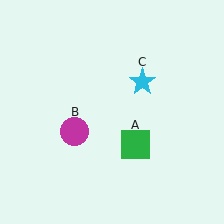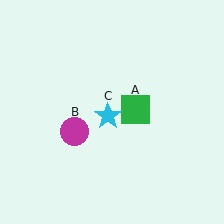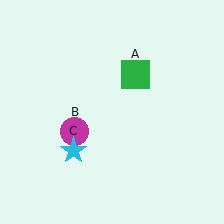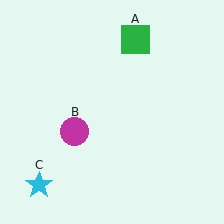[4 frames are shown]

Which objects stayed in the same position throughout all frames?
Magenta circle (object B) remained stationary.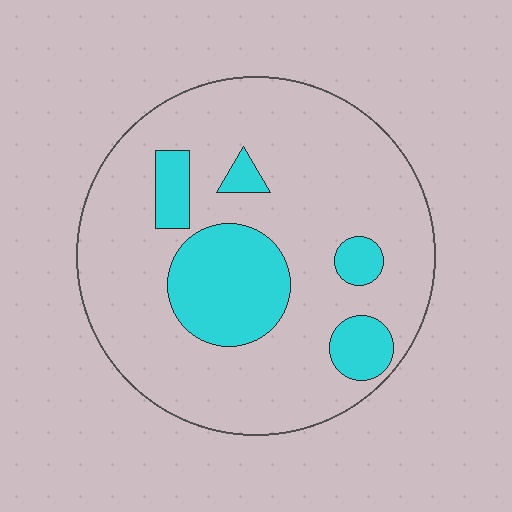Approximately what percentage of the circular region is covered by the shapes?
Approximately 20%.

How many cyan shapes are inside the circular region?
5.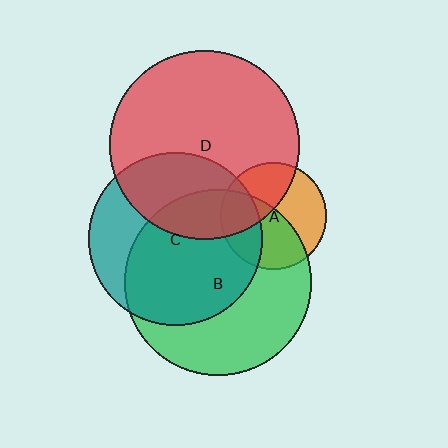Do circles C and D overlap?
Yes.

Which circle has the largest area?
Circle D (red).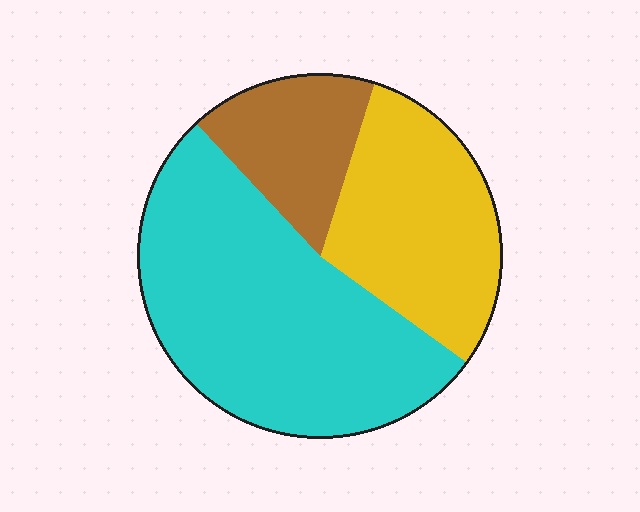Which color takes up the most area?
Cyan, at roughly 55%.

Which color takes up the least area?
Brown, at roughly 15%.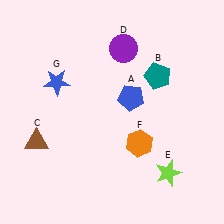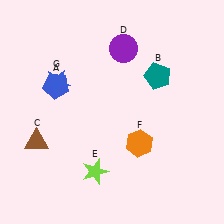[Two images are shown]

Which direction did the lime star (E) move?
The lime star (E) moved left.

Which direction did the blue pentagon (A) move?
The blue pentagon (A) moved left.